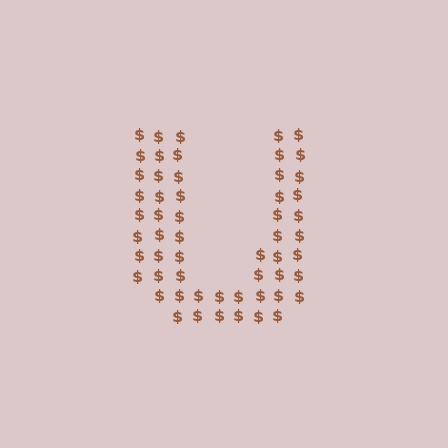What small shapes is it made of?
It is made of small dollar signs.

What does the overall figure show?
The overall figure shows the letter U.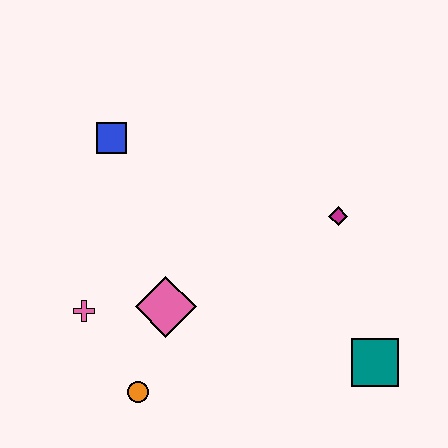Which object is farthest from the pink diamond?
The teal square is farthest from the pink diamond.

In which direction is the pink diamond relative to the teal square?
The pink diamond is to the left of the teal square.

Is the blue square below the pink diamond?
No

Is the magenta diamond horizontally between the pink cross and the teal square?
Yes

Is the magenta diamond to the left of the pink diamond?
No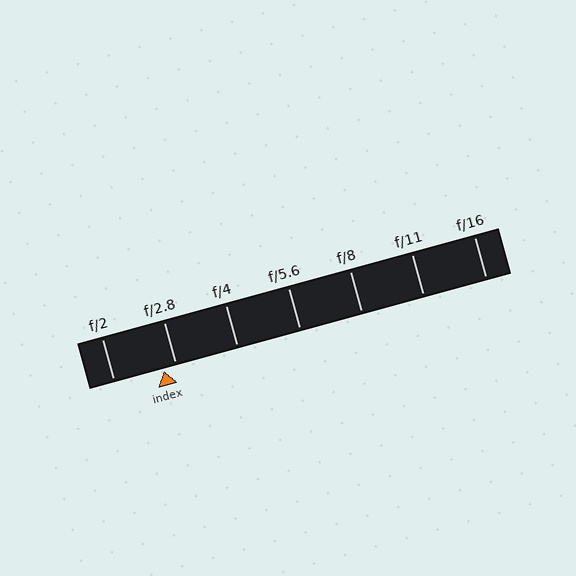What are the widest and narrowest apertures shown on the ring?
The widest aperture shown is f/2 and the narrowest is f/16.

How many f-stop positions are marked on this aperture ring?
There are 7 f-stop positions marked.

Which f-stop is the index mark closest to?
The index mark is closest to f/2.8.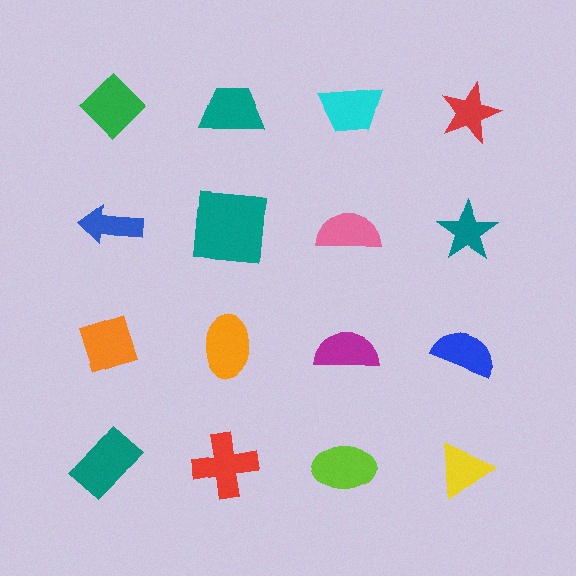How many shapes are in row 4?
4 shapes.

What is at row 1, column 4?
A red star.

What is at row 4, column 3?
A lime ellipse.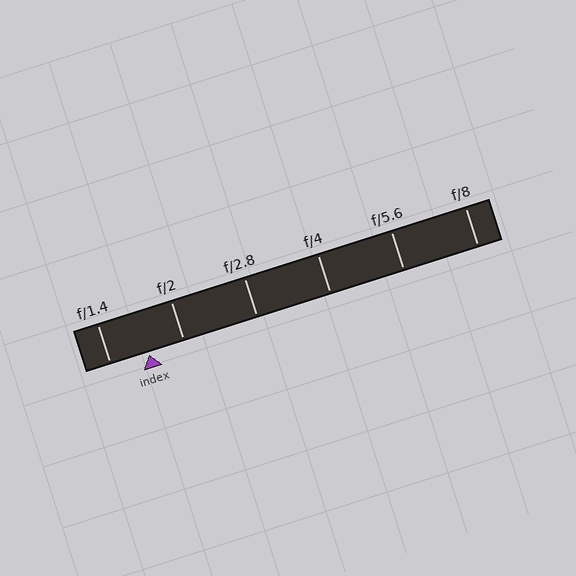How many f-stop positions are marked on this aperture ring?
There are 6 f-stop positions marked.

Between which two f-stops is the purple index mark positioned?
The index mark is between f/1.4 and f/2.